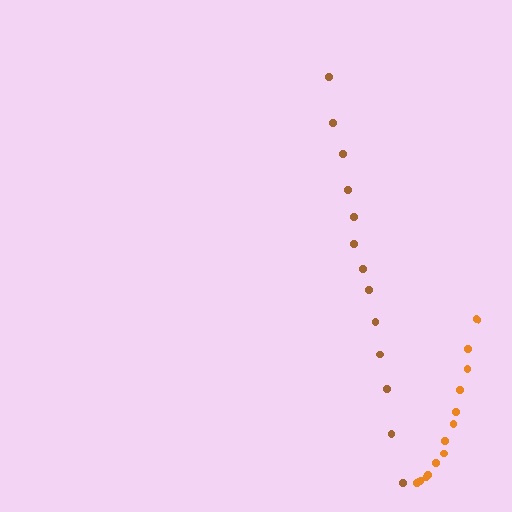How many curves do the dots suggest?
There are 2 distinct paths.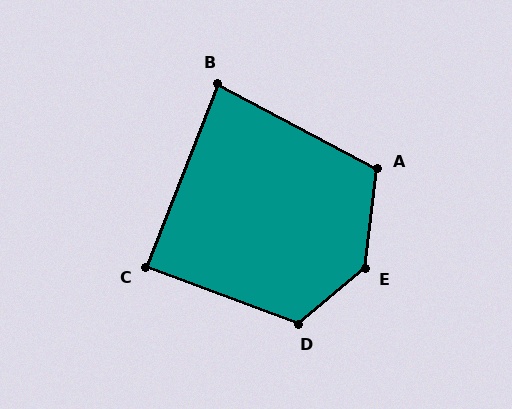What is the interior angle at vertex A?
Approximately 111 degrees (obtuse).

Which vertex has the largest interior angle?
E, at approximately 136 degrees.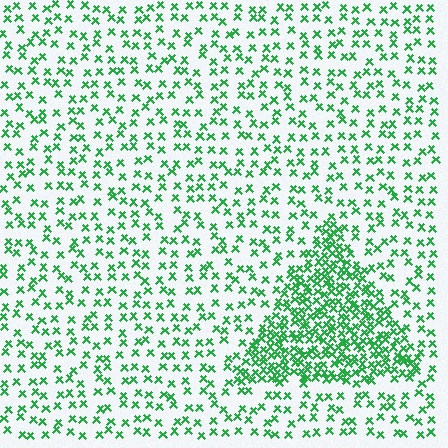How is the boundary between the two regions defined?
The boundary is defined by a change in element density (approximately 2.7x ratio). All elements are the same color, size, and shape.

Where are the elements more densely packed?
The elements are more densely packed inside the triangle boundary.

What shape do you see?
I see a triangle.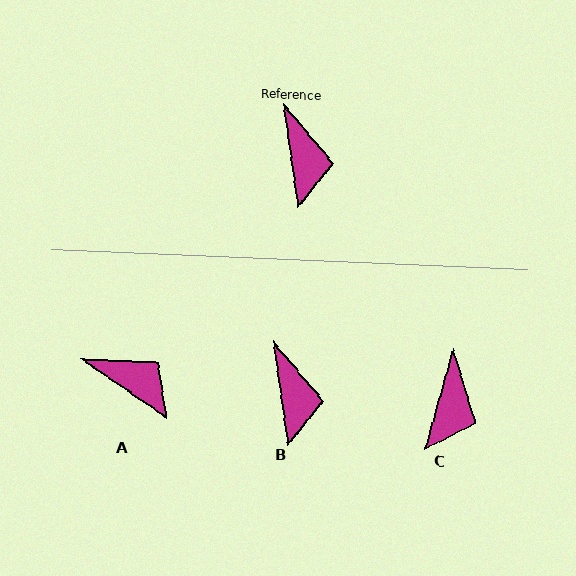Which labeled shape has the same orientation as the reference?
B.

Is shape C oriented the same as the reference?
No, it is off by about 24 degrees.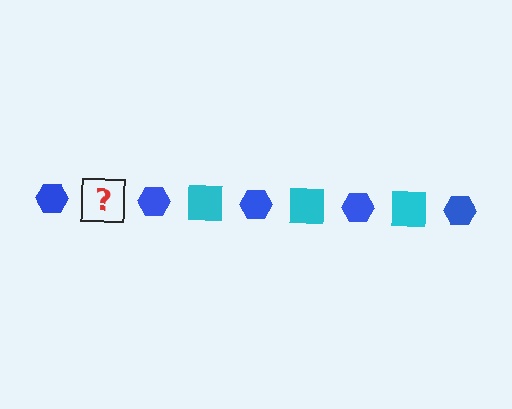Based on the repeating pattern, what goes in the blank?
The blank should be a cyan square.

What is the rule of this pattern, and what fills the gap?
The rule is that the pattern alternates between blue hexagon and cyan square. The gap should be filled with a cyan square.